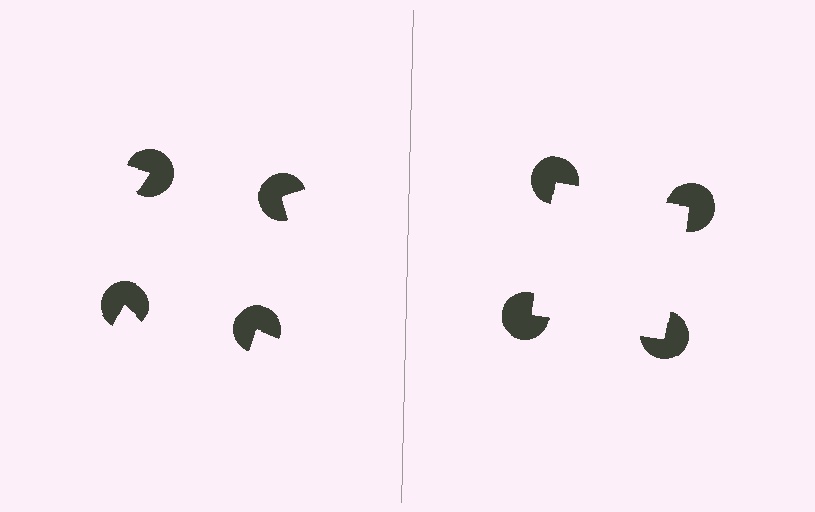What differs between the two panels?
The pac-man discs are positioned identically on both sides; only the wedge orientations differ. On the right they align to a square; on the left they are misaligned.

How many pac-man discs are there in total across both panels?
8 — 4 on each side.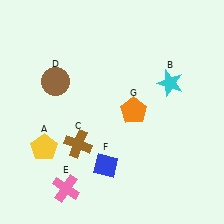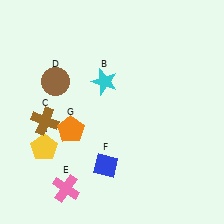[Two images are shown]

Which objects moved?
The objects that moved are: the cyan star (B), the brown cross (C), the orange pentagon (G).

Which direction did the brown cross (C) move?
The brown cross (C) moved left.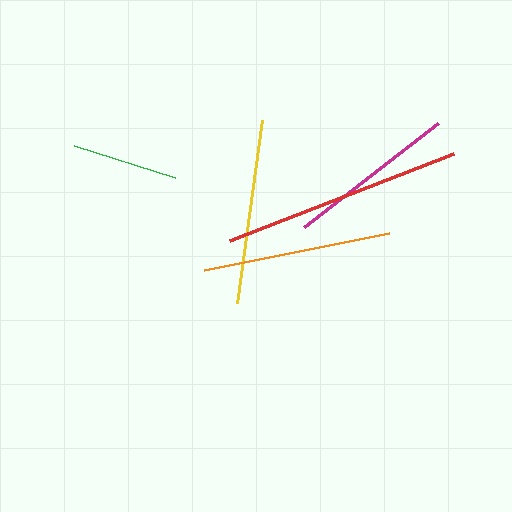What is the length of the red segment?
The red segment is approximately 241 pixels long.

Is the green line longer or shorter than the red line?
The red line is longer than the green line.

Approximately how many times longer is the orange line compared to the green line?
The orange line is approximately 1.8 times the length of the green line.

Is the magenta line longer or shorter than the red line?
The red line is longer than the magenta line.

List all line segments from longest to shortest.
From longest to shortest: red, orange, yellow, magenta, green.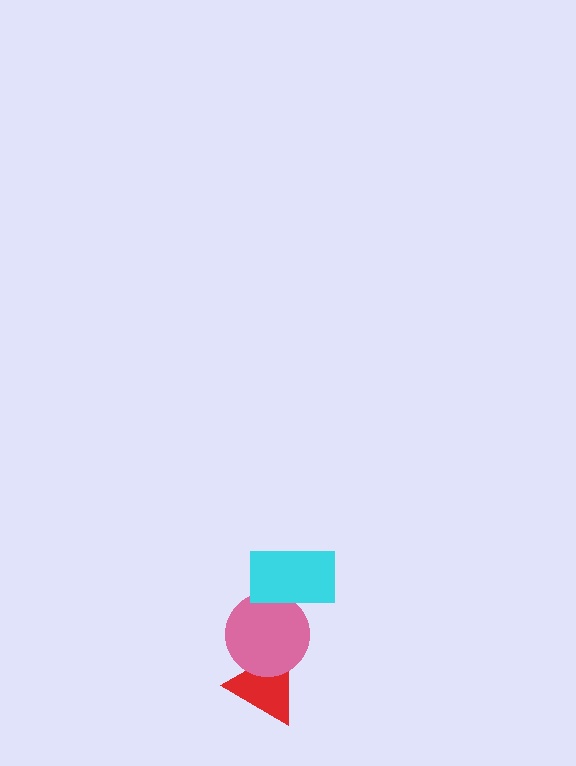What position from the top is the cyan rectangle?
The cyan rectangle is 1st from the top.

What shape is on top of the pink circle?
The cyan rectangle is on top of the pink circle.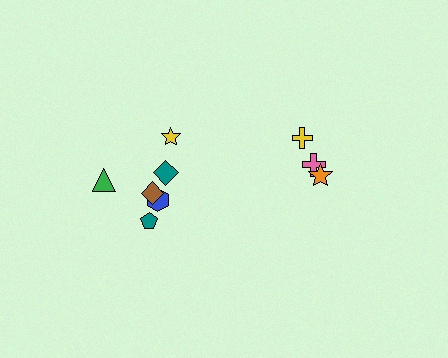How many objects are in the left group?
There are 6 objects.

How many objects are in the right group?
There are 3 objects.